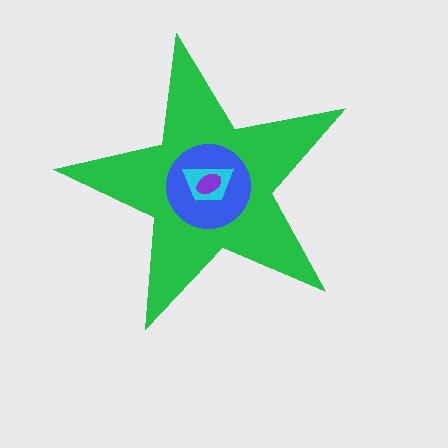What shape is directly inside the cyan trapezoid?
The purple ellipse.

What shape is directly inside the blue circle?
The cyan trapezoid.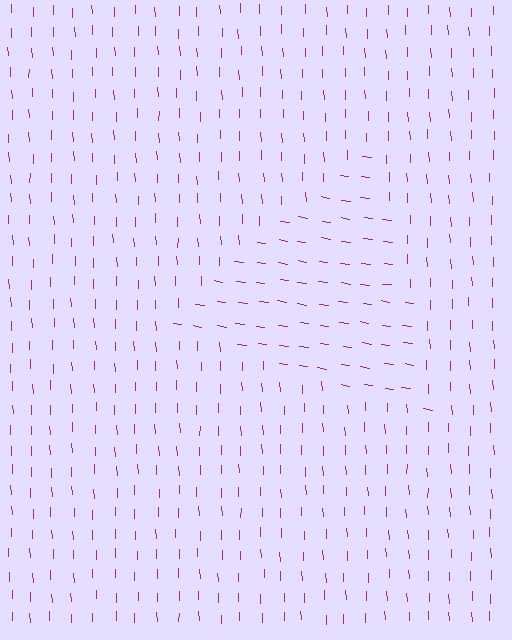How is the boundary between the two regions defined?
The boundary is defined purely by a change in line orientation (approximately 80 degrees difference). All lines are the same color and thickness.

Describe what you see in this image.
The image is filled with small purple line segments. A triangle region in the image has lines oriented differently from the surrounding lines, creating a visible texture boundary.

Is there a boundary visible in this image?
Yes, there is a texture boundary formed by a change in line orientation.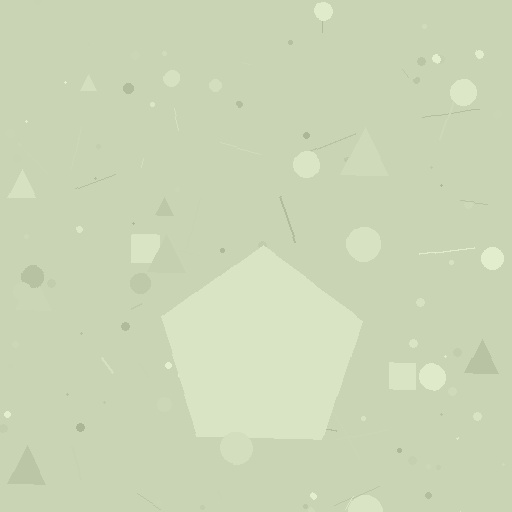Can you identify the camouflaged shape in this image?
The camouflaged shape is a pentagon.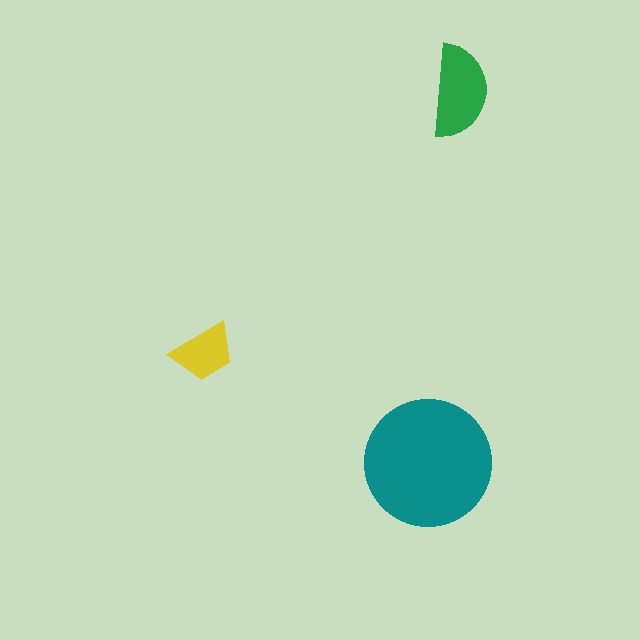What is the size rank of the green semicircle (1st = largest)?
2nd.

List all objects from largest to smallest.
The teal circle, the green semicircle, the yellow trapezoid.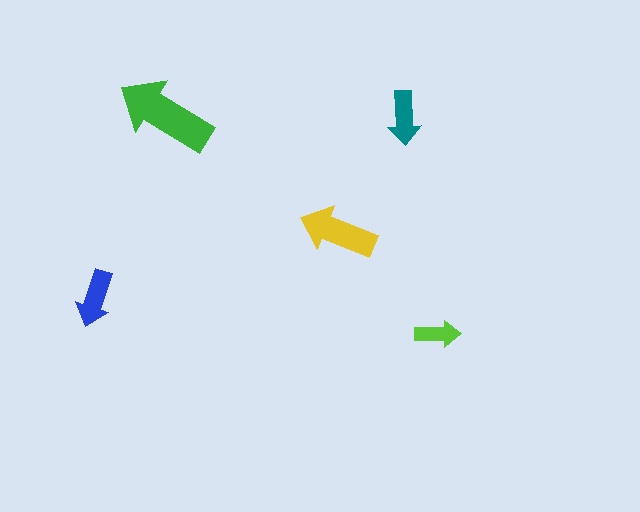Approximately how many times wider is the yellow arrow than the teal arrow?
About 1.5 times wider.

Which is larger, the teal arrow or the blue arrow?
The blue one.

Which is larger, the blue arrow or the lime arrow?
The blue one.